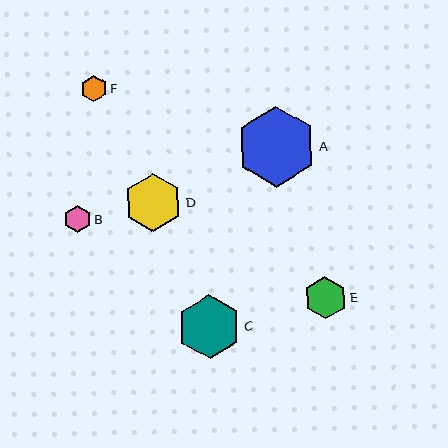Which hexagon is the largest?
Hexagon A is the largest with a size of approximately 80 pixels.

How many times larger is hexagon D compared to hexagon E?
Hexagon D is approximately 1.4 times the size of hexagon E.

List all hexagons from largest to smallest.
From largest to smallest: A, C, D, E, B, F.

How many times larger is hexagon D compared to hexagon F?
Hexagon D is approximately 2.2 times the size of hexagon F.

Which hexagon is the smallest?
Hexagon F is the smallest with a size of approximately 26 pixels.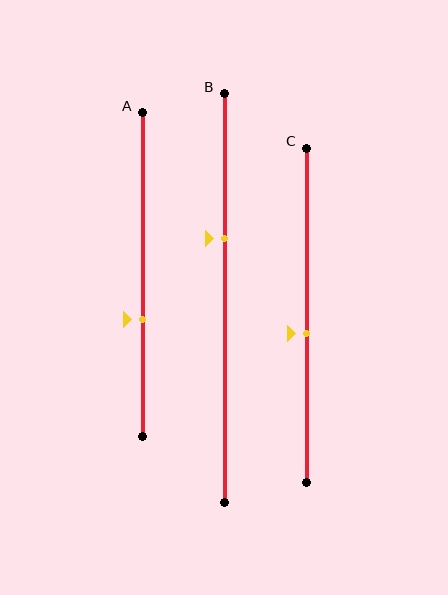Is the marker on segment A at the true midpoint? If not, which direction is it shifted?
No, the marker on segment A is shifted downward by about 14% of the segment length.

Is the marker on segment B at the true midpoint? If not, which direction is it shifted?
No, the marker on segment B is shifted upward by about 15% of the segment length.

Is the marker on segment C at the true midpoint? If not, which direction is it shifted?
No, the marker on segment C is shifted downward by about 5% of the segment length.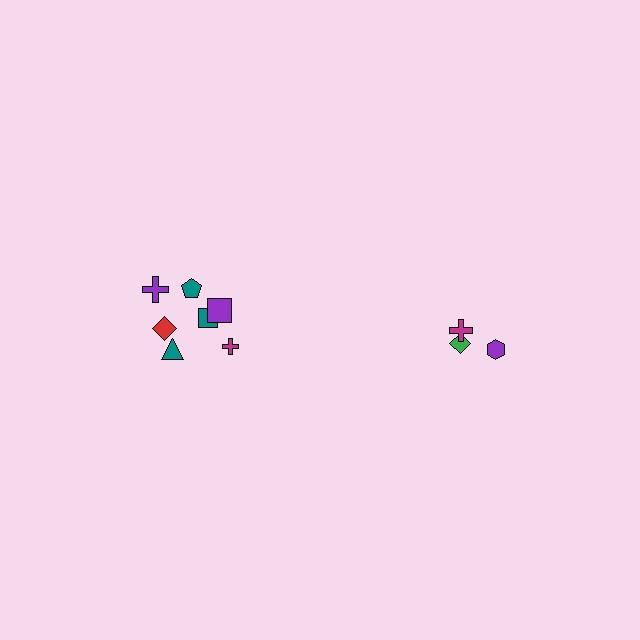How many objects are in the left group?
There are 7 objects.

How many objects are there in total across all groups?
There are 10 objects.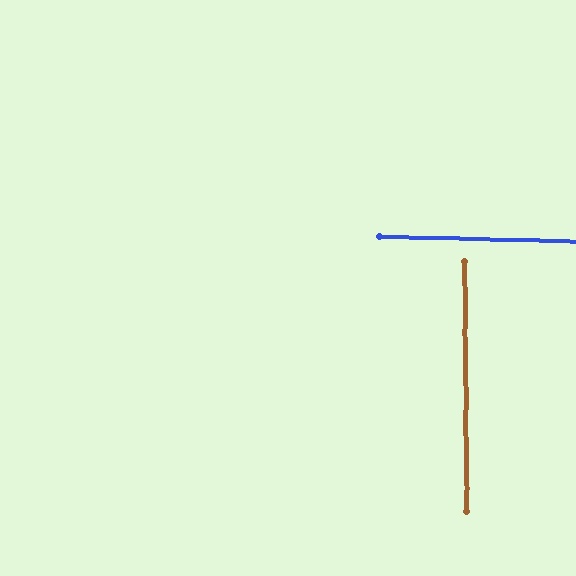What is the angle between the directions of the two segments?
Approximately 88 degrees.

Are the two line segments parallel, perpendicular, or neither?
Perpendicular — they meet at approximately 88°.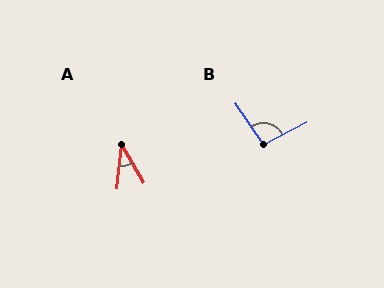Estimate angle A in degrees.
Approximately 36 degrees.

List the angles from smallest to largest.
A (36°), B (97°).